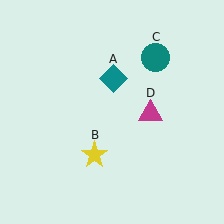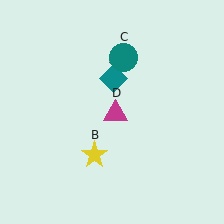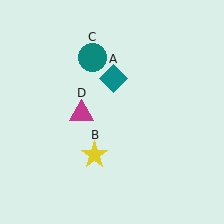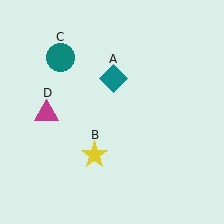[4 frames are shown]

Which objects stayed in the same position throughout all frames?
Teal diamond (object A) and yellow star (object B) remained stationary.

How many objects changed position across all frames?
2 objects changed position: teal circle (object C), magenta triangle (object D).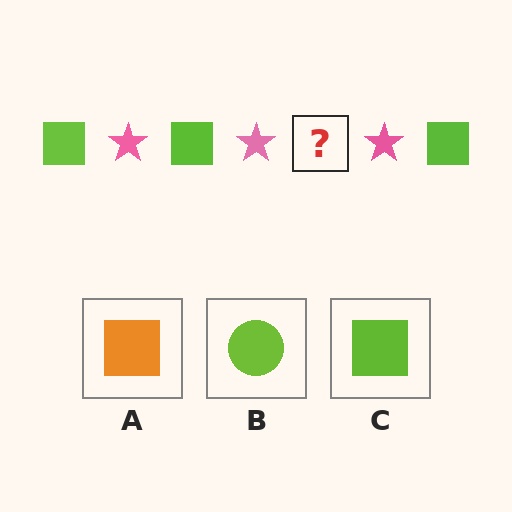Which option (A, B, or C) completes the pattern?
C.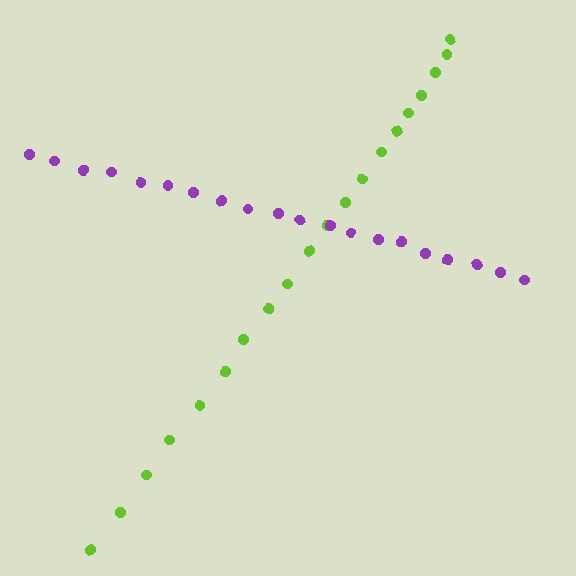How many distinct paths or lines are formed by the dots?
There are 2 distinct paths.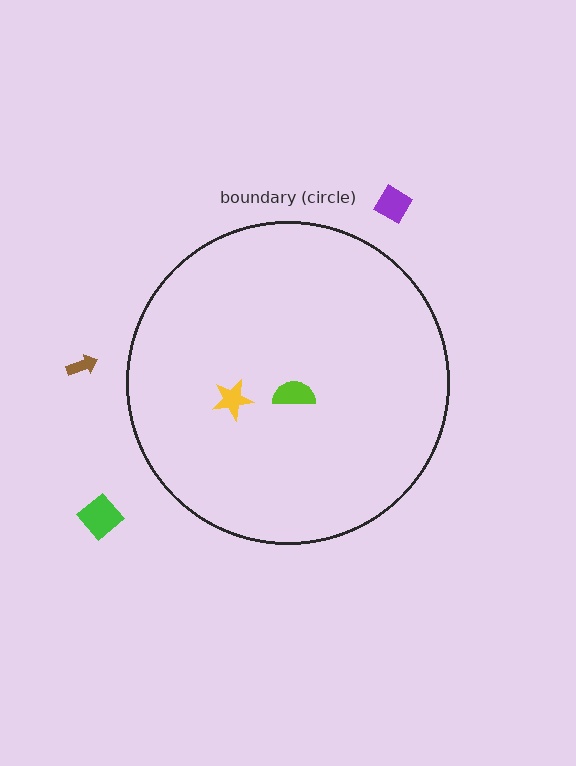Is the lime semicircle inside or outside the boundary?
Inside.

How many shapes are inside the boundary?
2 inside, 3 outside.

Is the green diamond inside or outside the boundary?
Outside.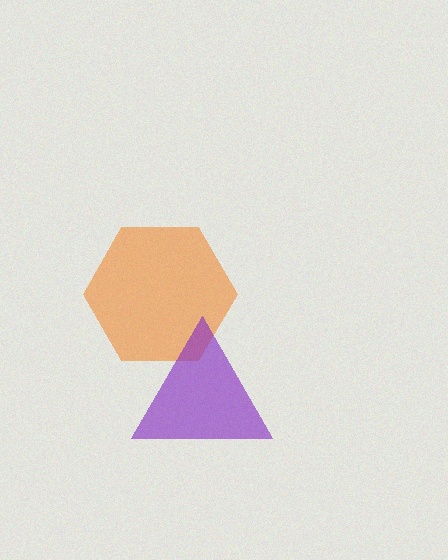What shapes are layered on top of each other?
The layered shapes are: an orange hexagon, a purple triangle.